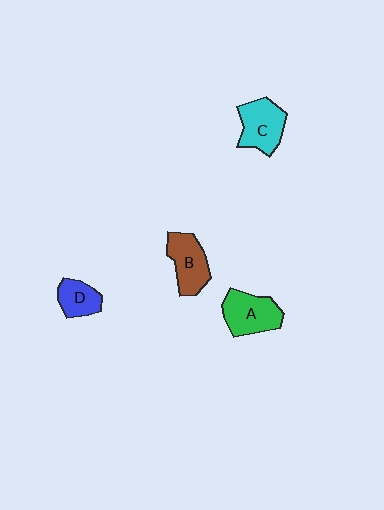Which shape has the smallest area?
Shape D (blue).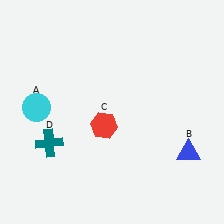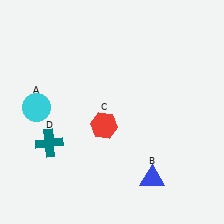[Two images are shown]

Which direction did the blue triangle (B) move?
The blue triangle (B) moved left.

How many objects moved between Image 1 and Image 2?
1 object moved between the two images.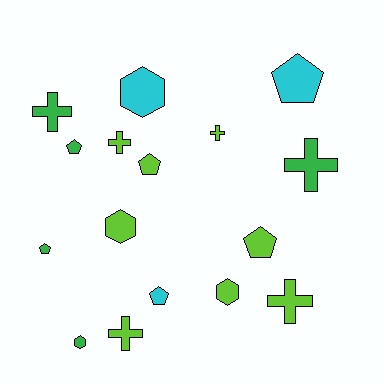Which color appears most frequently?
Lime, with 8 objects.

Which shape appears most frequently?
Pentagon, with 6 objects.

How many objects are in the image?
There are 16 objects.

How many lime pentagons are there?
There are 2 lime pentagons.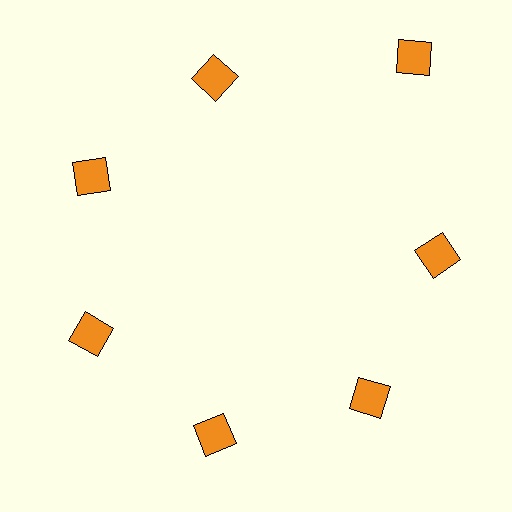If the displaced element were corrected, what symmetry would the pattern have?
It would have 7-fold rotational symmetry — the pattern would map onto itself every 51 degrees.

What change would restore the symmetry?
The symmetry would be restored by moving it inward, back onto the ring so that all 7 squares sit at equal angles and equal distance from the center.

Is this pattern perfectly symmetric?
No. The 7 orange squares are arranged in a ring, but one element near the 1 o'clock position is pushed outward from the center, breaking the 7-fold rotational symmetry.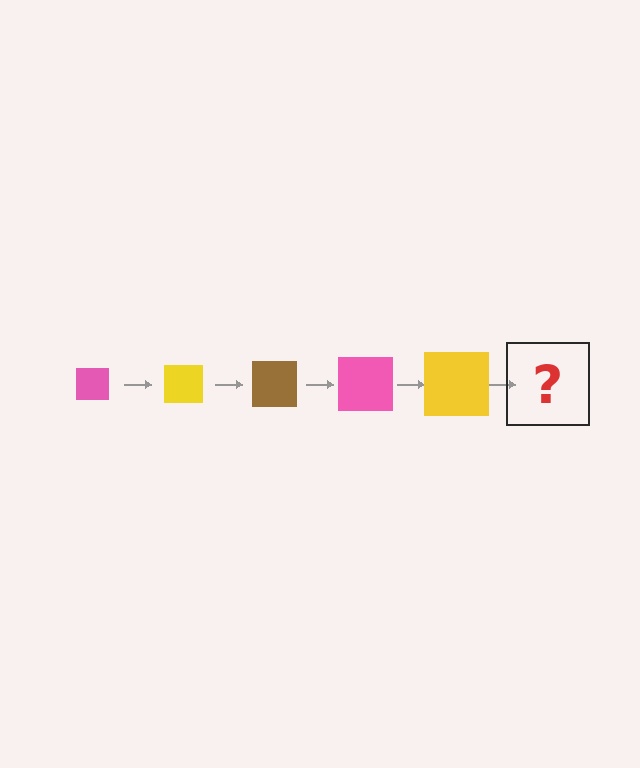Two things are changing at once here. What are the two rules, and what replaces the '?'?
The two rules are that the square grows larger each step and the color cycles through pink, yellow, and brown. The '?' should be a brown square, larger than the previous one.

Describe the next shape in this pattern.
It should be a brown square, larger than the previous one.